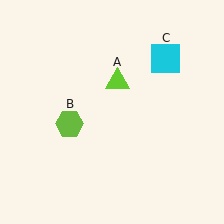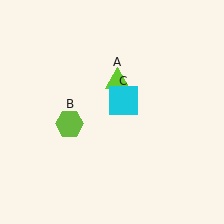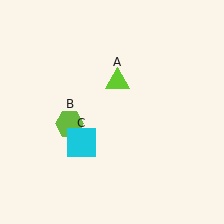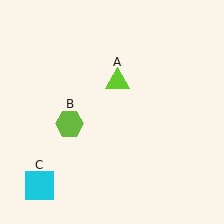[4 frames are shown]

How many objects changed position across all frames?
1 object changed position: cyan square (object C).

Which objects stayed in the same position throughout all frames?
Lime triangle (object A) and lime hexagon (object B) remained stationary.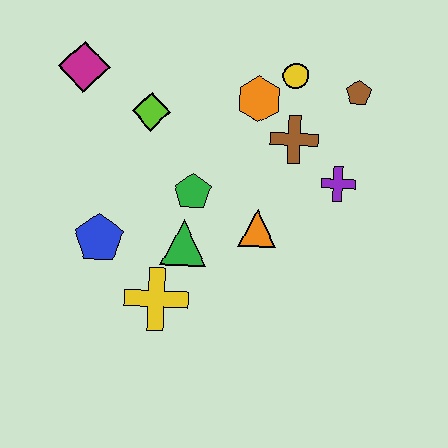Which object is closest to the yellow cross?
The green triangle is closest to the yellow cross.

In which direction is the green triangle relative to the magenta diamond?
The green triangle is below the magenta diamond.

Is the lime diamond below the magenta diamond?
Yes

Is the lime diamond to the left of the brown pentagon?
Yes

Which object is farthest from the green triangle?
The brown pentagon is farthest from the green triangle.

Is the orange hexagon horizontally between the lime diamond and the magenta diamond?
No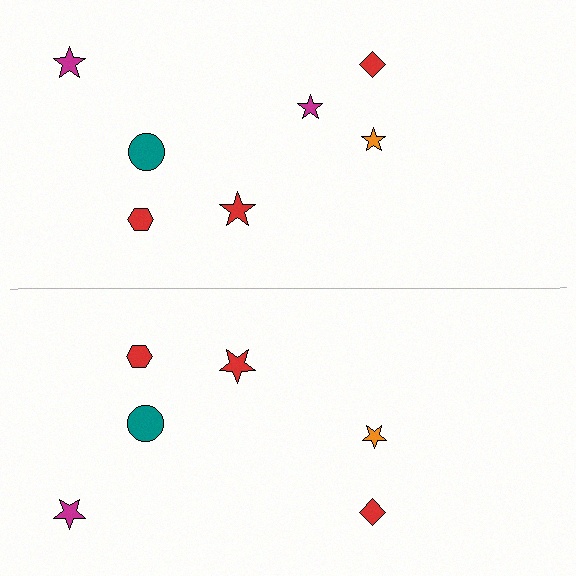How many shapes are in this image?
There are 13 shapes in this image.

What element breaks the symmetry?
A magenta star is missing from the bottom side.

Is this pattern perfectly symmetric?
No, the pattern is not perfectly symmetric. A magenta star is missing from the bottom side.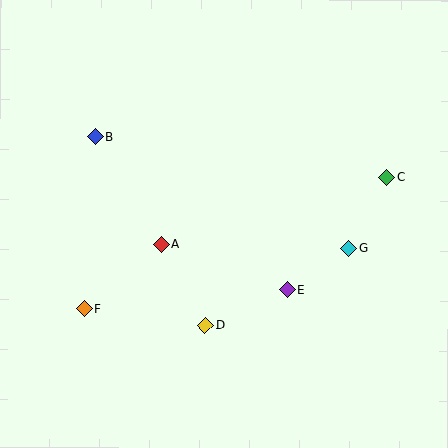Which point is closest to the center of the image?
Point A at (161, 244) is closest to the center.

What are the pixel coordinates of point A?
Point A is at (161, 244).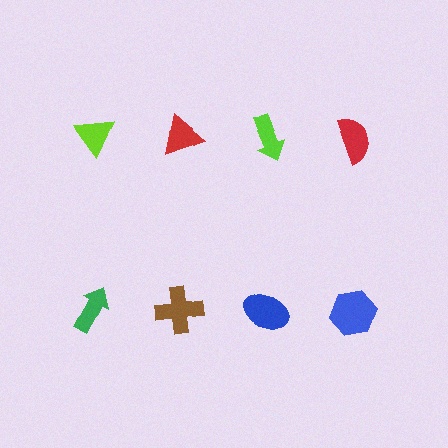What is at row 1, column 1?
A lime triangle.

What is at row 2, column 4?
A blue hexagon.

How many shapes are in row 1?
4 shapes.